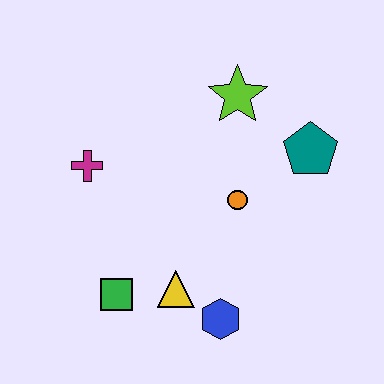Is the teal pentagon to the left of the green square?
No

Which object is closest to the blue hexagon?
The yellow triangle is closest to the blue hexagon.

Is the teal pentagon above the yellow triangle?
Yes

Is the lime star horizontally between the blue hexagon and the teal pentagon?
Yes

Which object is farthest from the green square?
The teal pentagon is farthest from the green square.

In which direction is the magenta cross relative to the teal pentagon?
The magenta cross is to the left of the teal pentagon.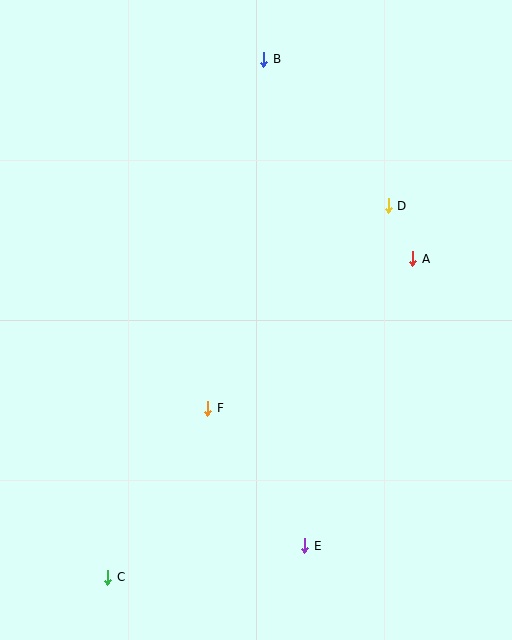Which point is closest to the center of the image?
Point F at (208, 408) is closest to the center.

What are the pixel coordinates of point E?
Point E is at (305, 546).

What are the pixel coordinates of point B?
Point B is at (264, 59).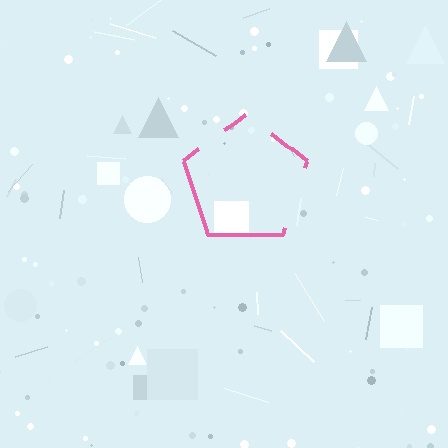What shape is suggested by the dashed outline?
The dashed outline suggests a pentagon.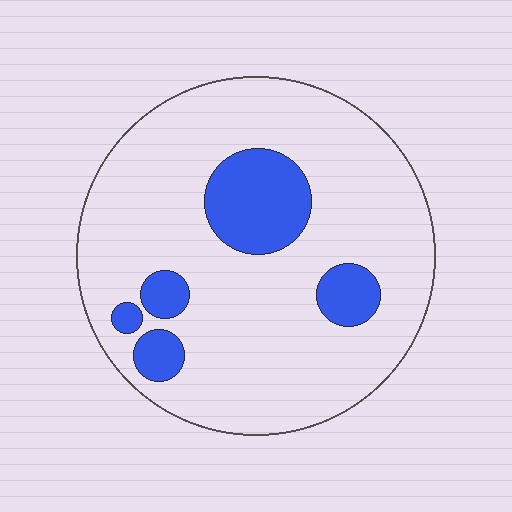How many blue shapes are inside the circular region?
5.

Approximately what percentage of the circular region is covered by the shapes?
Approximately 15%.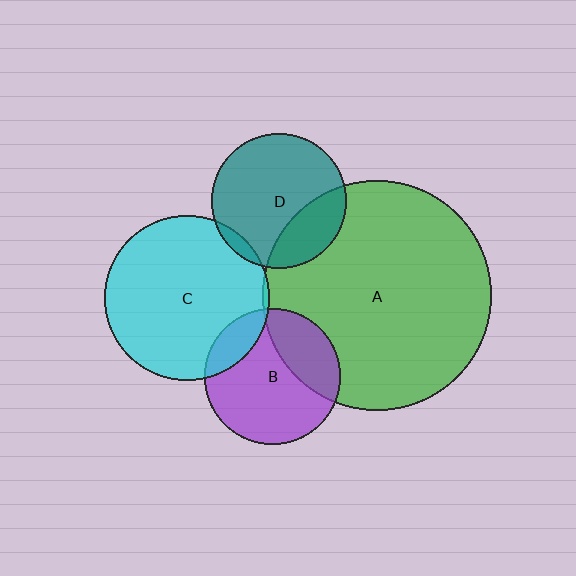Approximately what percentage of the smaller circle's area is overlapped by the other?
Approximately 30%.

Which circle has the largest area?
Circle A (green).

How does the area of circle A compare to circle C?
Approximately 1.9 times.